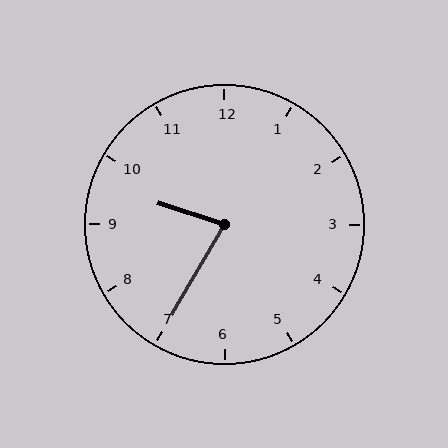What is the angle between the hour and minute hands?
Approximately 78 degrees.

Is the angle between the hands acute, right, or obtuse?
It is acute.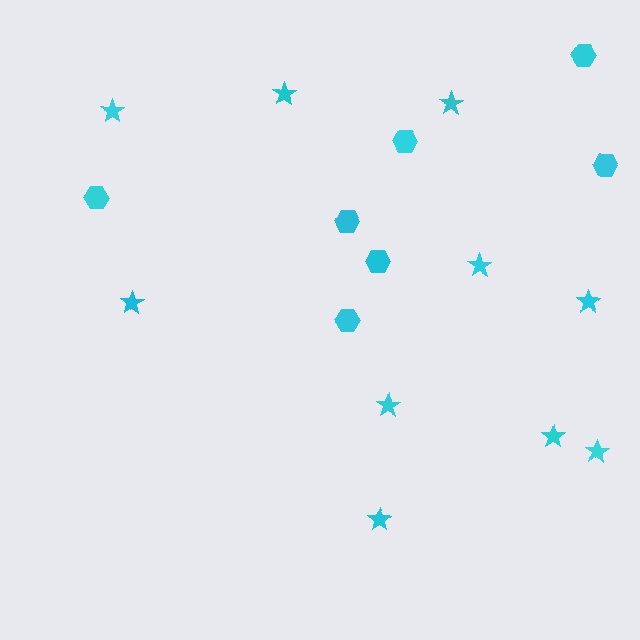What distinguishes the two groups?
There are 2 groups: one group of hexagons (7) and one group of stars (10).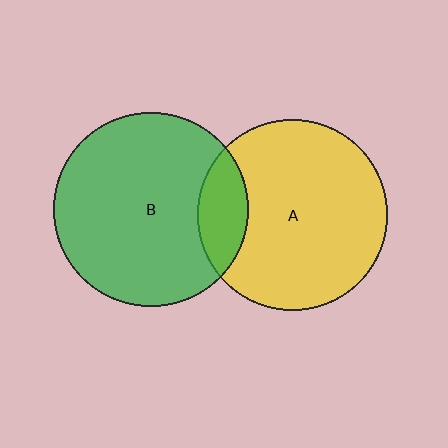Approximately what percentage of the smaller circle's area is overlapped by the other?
Approximately 15%.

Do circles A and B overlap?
Yes.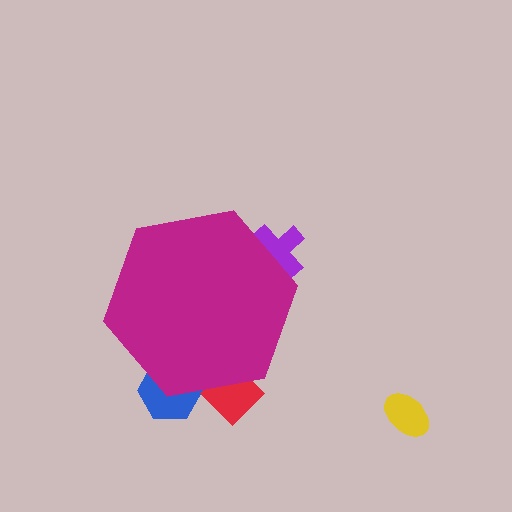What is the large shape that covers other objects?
A magenta hexagon.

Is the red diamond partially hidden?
Yes, the red diamond is partially hidden behind the magenta hexagon.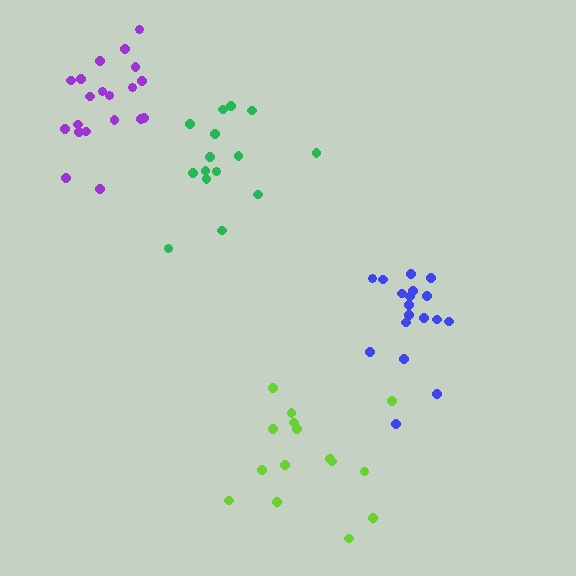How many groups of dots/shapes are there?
There are 4 groups.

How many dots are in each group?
Group 1: 15 dots, Group 2: 20 dots, Group 3: 18 dots, Group 4: 15 dots (68 total).